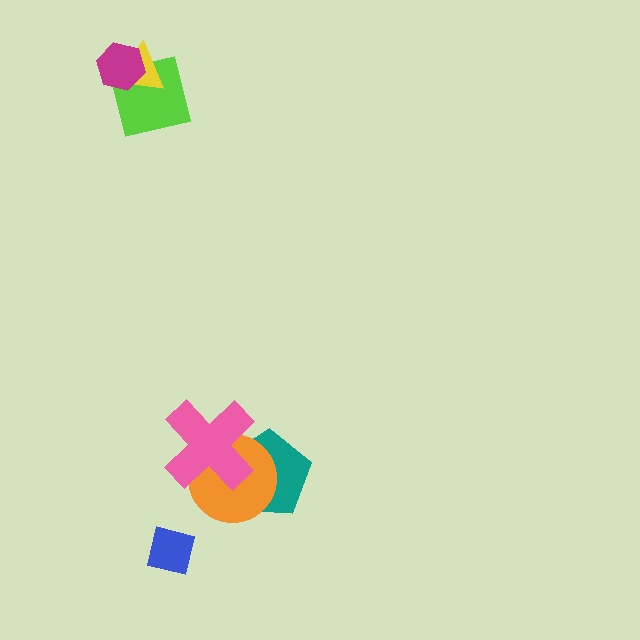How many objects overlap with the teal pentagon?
2 objects overlap with the teal pentagon.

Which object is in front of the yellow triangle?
The magenta hexagon is in front of the yellow triangle.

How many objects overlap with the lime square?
2 objects overlap with the lime square.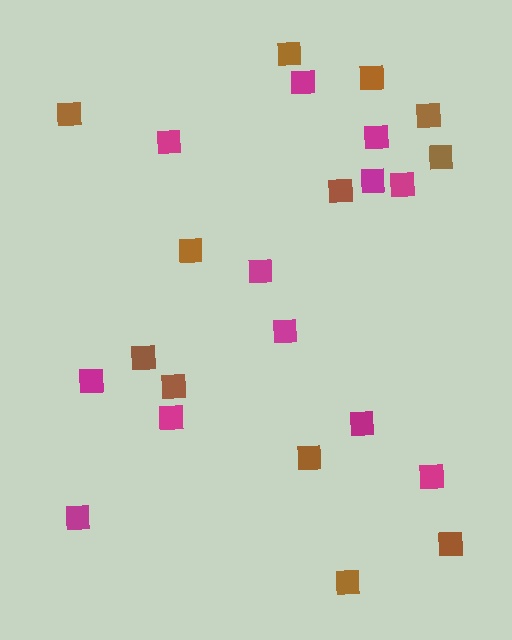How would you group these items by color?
There are 2 groups: one group of magenta squares (12) and one group of brown squares (12).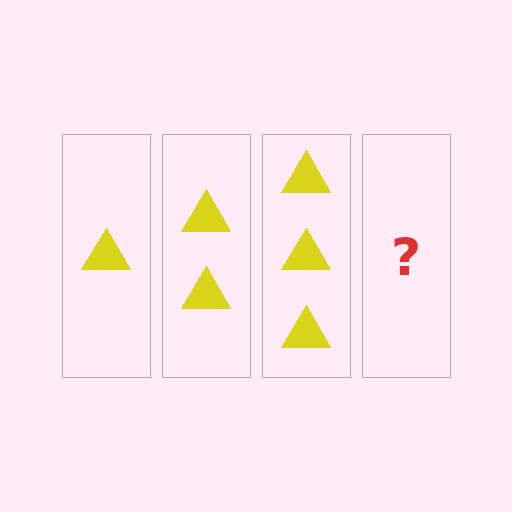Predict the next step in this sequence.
The next step is 4 triangles.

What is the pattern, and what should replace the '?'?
The pattern is that each step adds one more triangle. The '?' should be 4 triangles.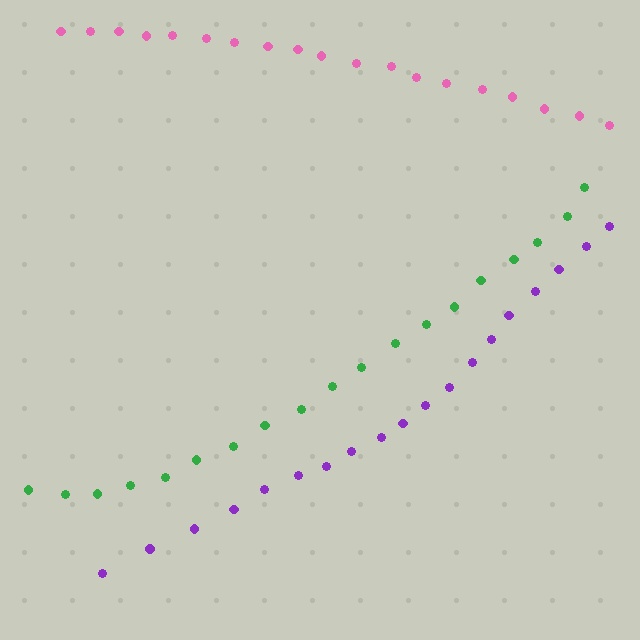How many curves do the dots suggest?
There are 3 distinct paths.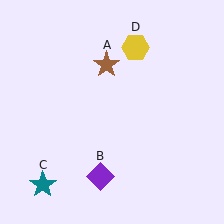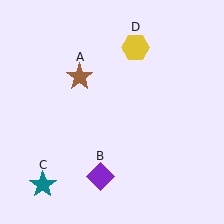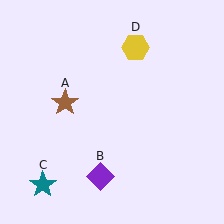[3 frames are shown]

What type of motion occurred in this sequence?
The brown star (object A) rotated counterclockwise around the center of the scene.